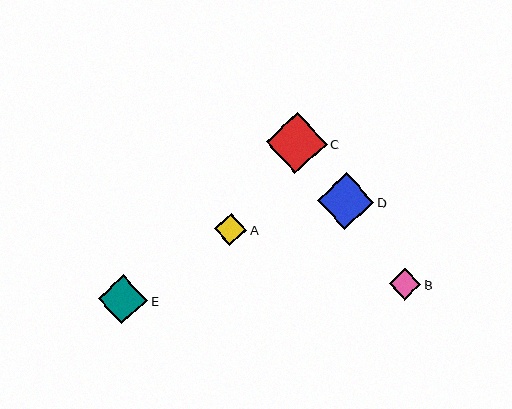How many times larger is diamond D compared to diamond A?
Diamond D is approximately 1.8 times the size of diamond A.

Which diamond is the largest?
Diamond C is the largest with a size of approximately 61 pixels.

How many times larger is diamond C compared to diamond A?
Diamond C is approximately 1.9 times the size of diamond A.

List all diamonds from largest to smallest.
From largest to smallest: C, D, E, A, B.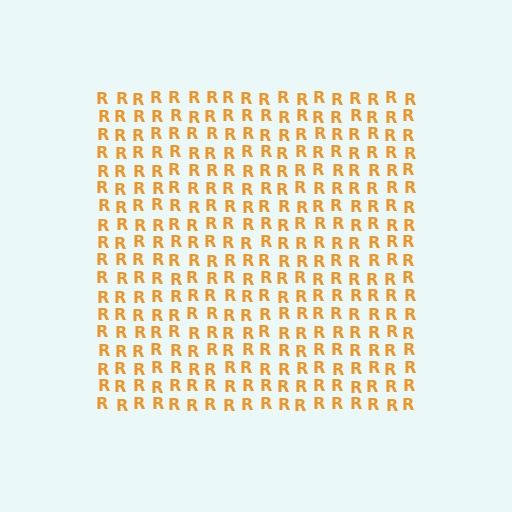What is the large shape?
The large shape is a square.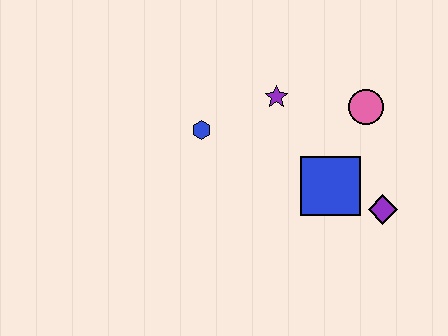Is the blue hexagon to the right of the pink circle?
No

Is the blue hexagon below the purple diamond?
No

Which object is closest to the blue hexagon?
The purple star is closest to the blue hexagon.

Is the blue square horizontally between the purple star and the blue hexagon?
No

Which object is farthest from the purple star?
The purple diamond is farthest from the purple star.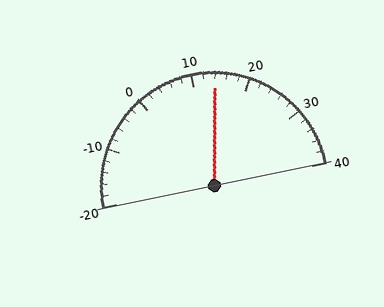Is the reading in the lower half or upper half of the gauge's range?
The reading is in the upper half of the range (-20 to 40).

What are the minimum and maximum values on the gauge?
The gauge ranges from -20 to 40.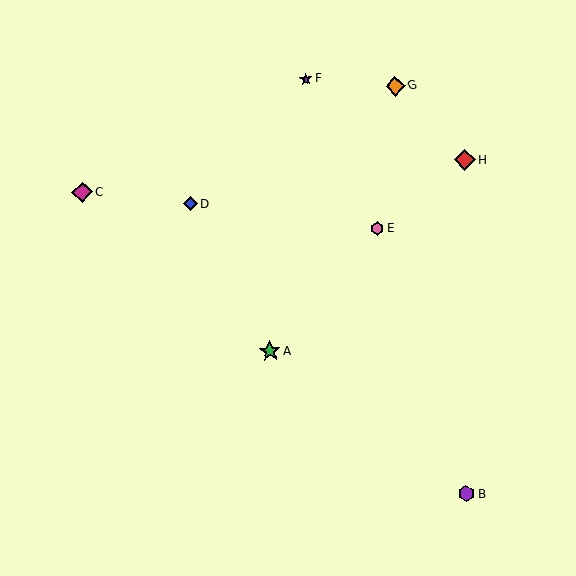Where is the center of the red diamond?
The center of the red diamond is at (465, 160).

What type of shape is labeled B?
Shape B is a purple hexagon.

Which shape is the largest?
The red diamond (labeled H) is the largest.